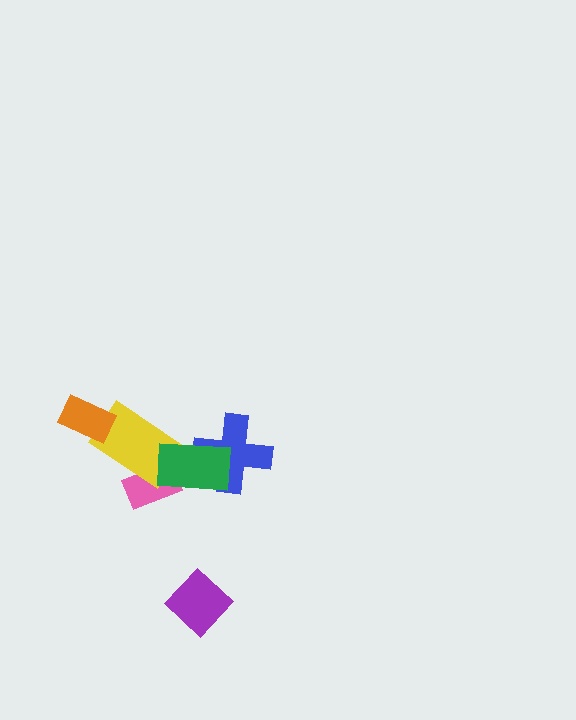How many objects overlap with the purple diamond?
0 objects overlap with the purple diamond.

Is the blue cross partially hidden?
Yes, it is partially covered by another shape.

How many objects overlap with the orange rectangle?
1 object overlaps with the orange rectangle.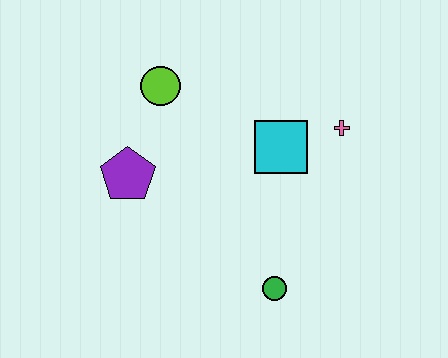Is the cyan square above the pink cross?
No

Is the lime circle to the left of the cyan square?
Yes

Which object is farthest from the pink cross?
The purple pentagon is farthest from the pink cross.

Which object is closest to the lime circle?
The purple pentagon is closest to the lime circle.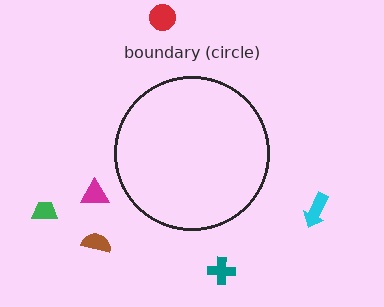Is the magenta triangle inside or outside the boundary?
Outside.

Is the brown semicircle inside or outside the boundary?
Outside.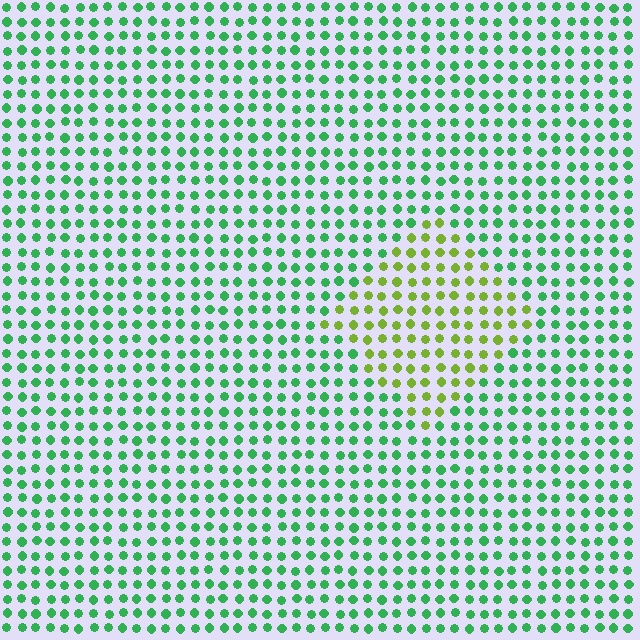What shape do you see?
I see a diamond.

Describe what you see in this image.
The image is filled with small green elements in a uniform arrangement. A diamond-shaped region is visible where the elements are tinted to a slightly different hue, forming a subtle color boundary.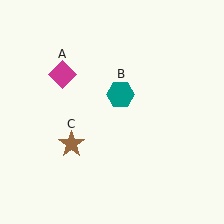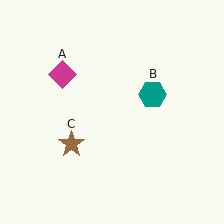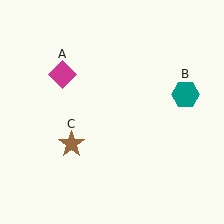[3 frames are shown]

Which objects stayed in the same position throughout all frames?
Magenta diamond (object A) and brown star (object C) remained stationary.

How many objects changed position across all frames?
1 object changed position: teal hexagon (object B).